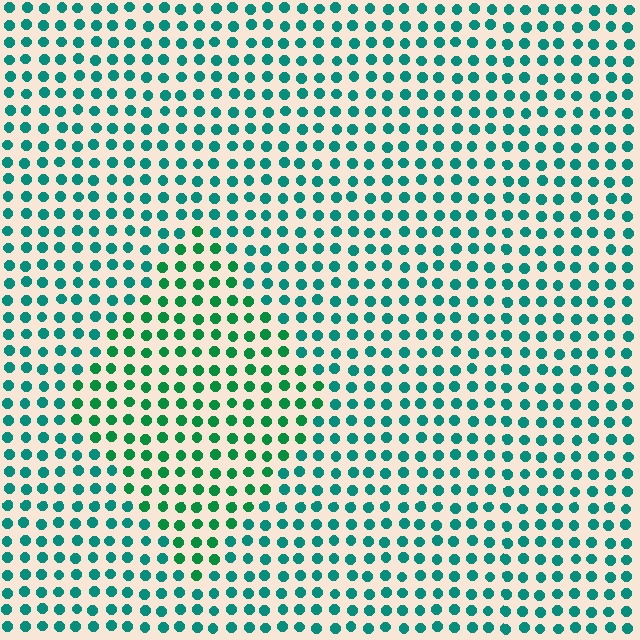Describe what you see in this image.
The image is filled with small teal elements in a uniform arrangement. A diamond-shaped region is visible where the elements are tinted to a slightly different hue, forming a subtle color boundary.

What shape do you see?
I see a diamond.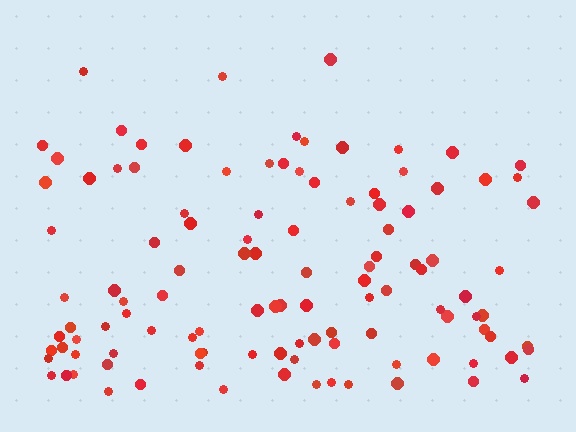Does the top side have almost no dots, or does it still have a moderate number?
Still a moderate number, just noticeably fewer than the bottom.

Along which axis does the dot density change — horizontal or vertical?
Vertical.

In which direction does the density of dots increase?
From top to bottom, with the bottom side densest.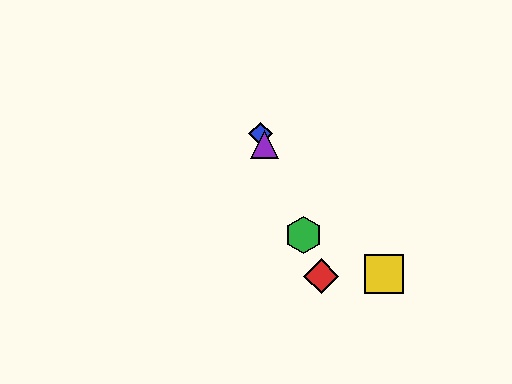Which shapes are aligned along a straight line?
The red diamond, the blue diamond, the green hexagon, the purple triangle are aligned along a straight line.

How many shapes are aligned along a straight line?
4 shapes (the red diamond, the blue diamond, the green hexagon, the purple triangle) are aligned along a straight line.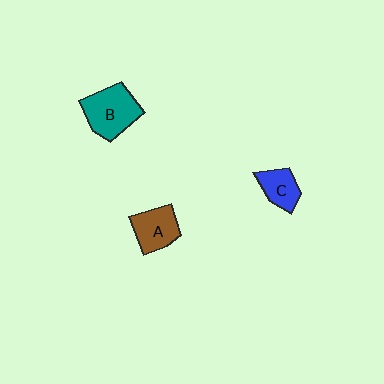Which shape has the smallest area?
Shape C (blue).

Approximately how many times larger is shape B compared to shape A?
Approximately 1.3 times.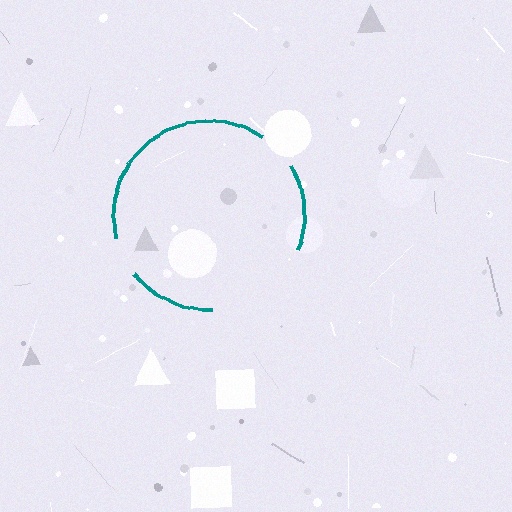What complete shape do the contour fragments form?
The contour fragments form a circle.